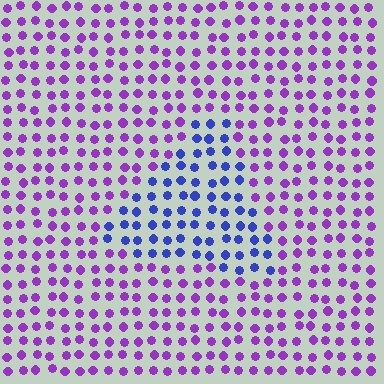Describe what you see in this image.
The image is filled with small purple elements in a uniform arrangement. A triangle-shaped region is visible where the elements are tinted to a slightly different hue, forming a subtle color boundary.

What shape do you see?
I see a triangle.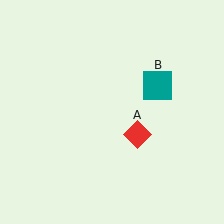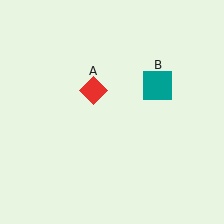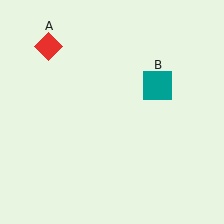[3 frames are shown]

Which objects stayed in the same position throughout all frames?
Teal square (object B) remained stationary.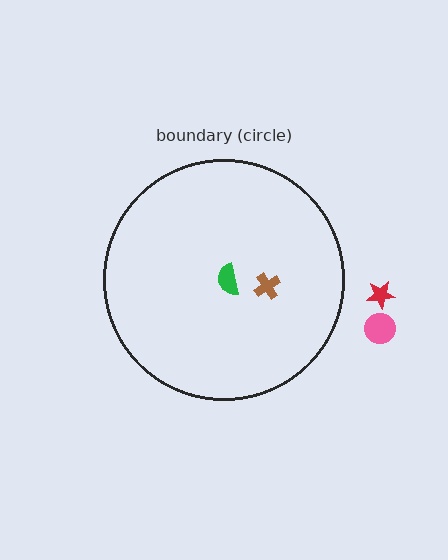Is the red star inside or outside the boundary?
Outside.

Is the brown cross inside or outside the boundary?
Inside.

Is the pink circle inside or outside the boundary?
Outside.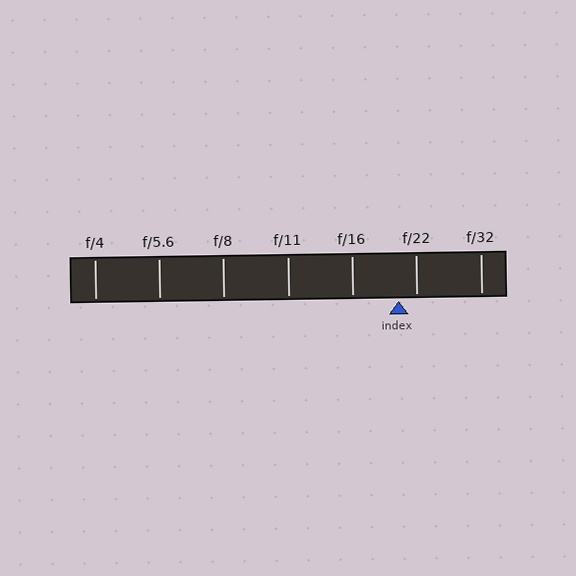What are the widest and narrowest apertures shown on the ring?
The widest aperture shown is f/4 and the narrowest is f/32.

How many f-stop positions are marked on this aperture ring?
There are 7 f-stop positions marked.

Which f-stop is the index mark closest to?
The index mark is closest to f/22.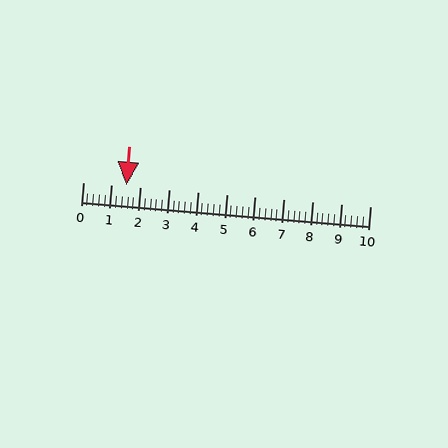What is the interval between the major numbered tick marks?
The major tick marks are spaced 1 units apart.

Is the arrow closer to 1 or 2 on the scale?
The arrow is closer to 2.